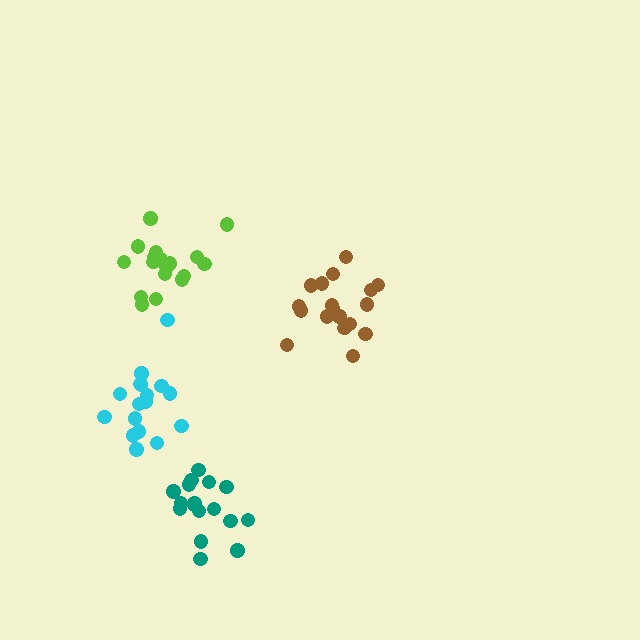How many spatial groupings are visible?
There are 4 spatial groupings.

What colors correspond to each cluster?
The clusters are colored: cyan, teal, brown, lime.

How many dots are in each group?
Group 1: 17 dots, Group 2: 17 dots, Group 3: 18 dots, Group 4: 19 dots (71 total).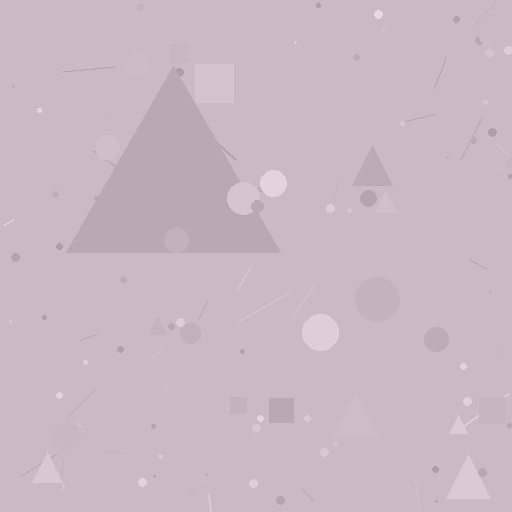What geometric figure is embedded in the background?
A triangle is embedded in the background.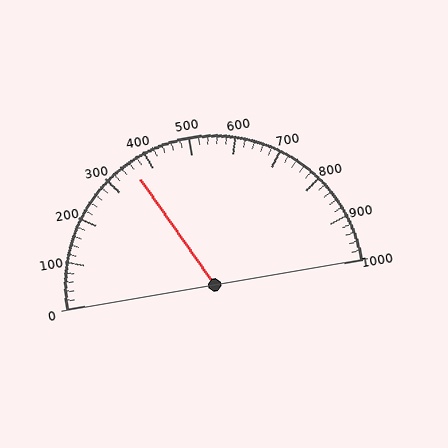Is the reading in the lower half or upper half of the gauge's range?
The reading is in the lower half of the range (0 to 1000).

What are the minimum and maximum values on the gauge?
The gauge ranges from 0 to 1000.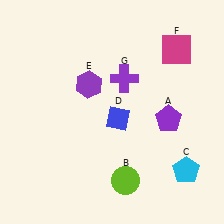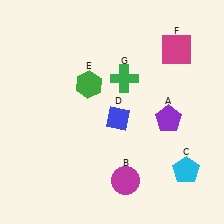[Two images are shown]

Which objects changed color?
B changed from lime to magenta. E changed from purple to green. G changed from purple to green.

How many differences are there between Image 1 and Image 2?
There are 3 differences between the two images.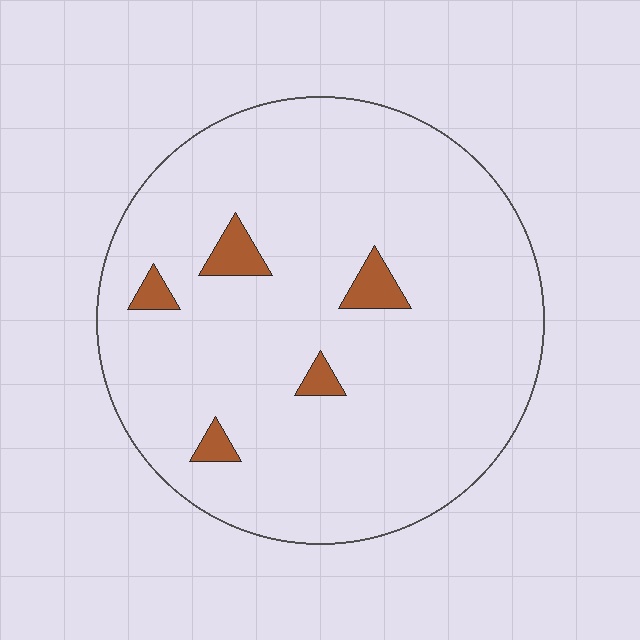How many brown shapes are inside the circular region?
5.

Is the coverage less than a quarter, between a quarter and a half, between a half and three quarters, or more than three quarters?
Less than a quarter.